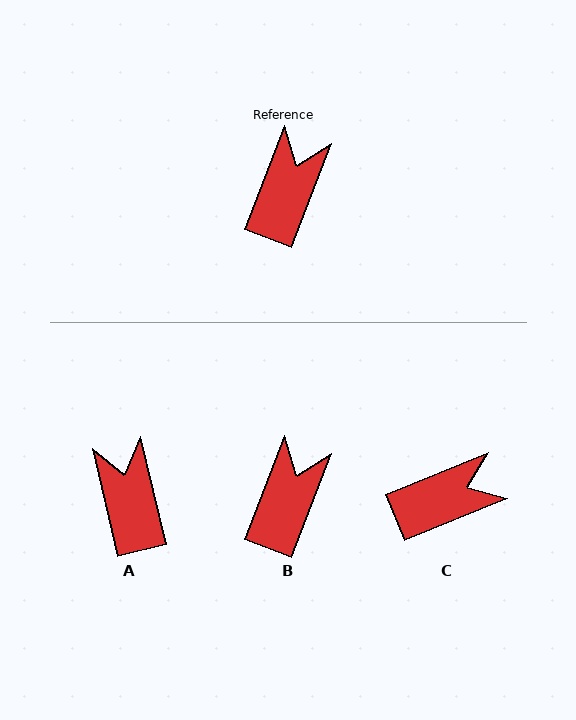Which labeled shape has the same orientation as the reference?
B.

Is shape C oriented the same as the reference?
No, it is off by about 46 degrees.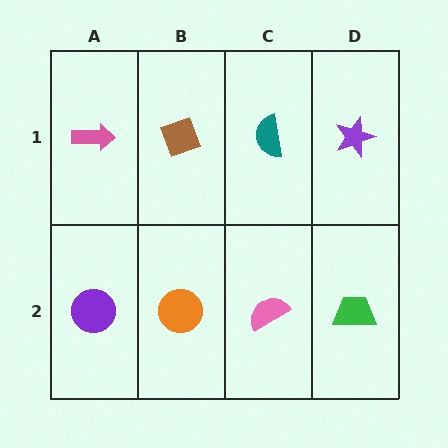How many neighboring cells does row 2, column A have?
2.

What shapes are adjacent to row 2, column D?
A purple star (row 1, column D), a pink semicircle (row 2, column C).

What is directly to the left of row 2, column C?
An orange circle.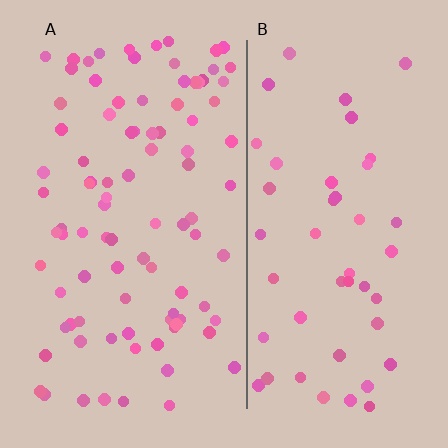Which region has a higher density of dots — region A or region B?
A (the left).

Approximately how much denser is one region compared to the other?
Approximately 1.9× — region A over region B.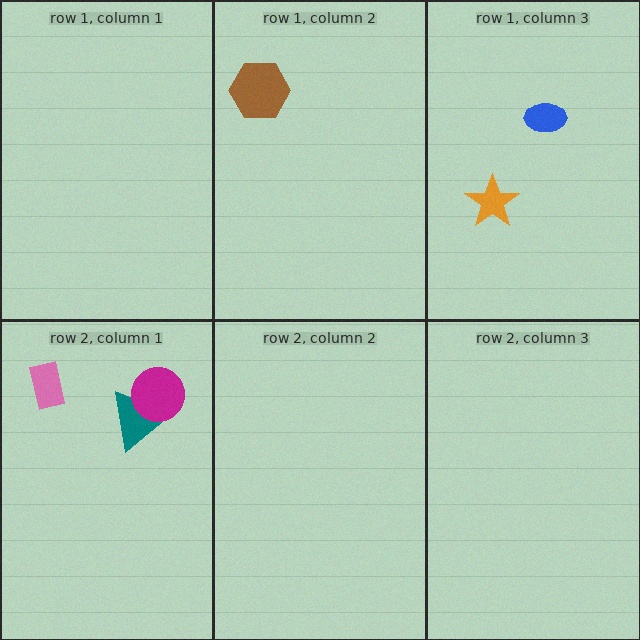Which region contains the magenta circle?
The row 2, column 1 region.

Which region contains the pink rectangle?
The row 2, column 1 region.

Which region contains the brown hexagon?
The row 1, column 2 region.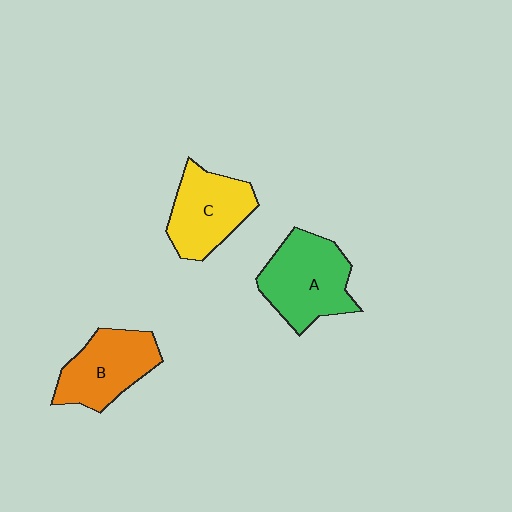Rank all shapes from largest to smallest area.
From largest to smallest: A (green), B (orange), C (yellow).